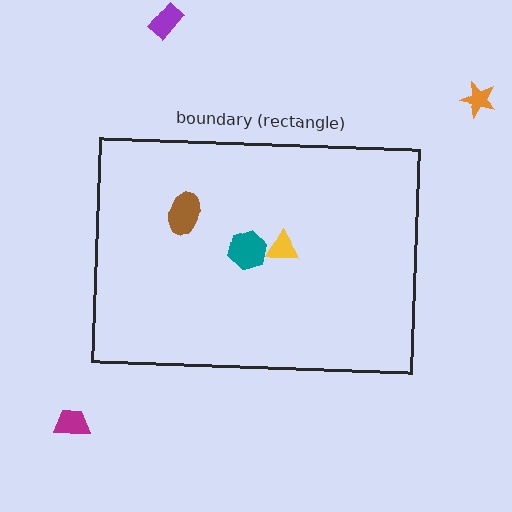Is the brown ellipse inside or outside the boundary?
Inside.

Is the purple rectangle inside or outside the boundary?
Outside.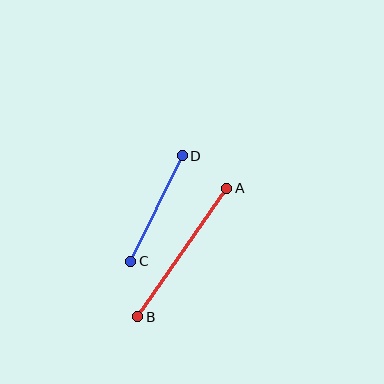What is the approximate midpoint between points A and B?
The midpoint is at approximately (182, 252) pixels.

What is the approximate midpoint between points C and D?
The midpoint is at approximately (156, 209) pixels.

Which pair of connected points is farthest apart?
Points A and B are farthest apart.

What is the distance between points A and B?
The distance is approximately 156 pixels.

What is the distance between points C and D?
The distance is approximately 117 pixels.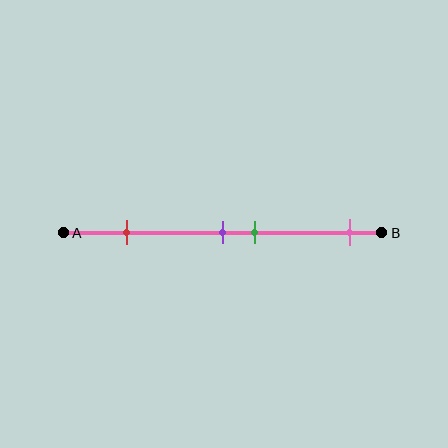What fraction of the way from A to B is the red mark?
The red mark is approximately 20% (0.2) of the way from A to B.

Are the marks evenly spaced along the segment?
No, the marks are not evenly spaced.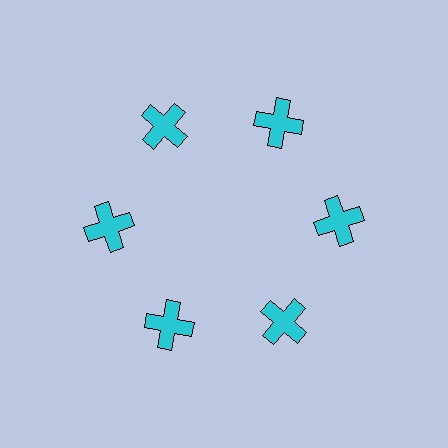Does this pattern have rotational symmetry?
Yes, this pattern has 6-fold rotational symmetry. It looks the same after rotating 60 degrees around the center.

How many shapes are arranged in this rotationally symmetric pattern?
There are 6 shapes, arranged in 6 groups of 1.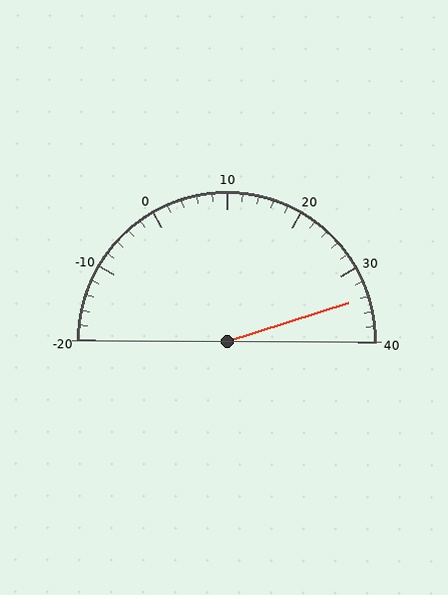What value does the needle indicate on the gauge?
The needle indicates approximately 34.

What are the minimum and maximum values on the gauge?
The gauge ranges from -20 to 40.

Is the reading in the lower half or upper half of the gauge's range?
The reading is in the upper half of the range (-20 to 40).